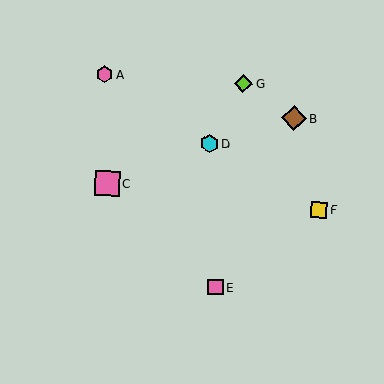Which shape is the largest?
The brown diamond (labeled B) is the largest.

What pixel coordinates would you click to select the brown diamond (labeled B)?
Click at (294, 118) to select the brown diamond B.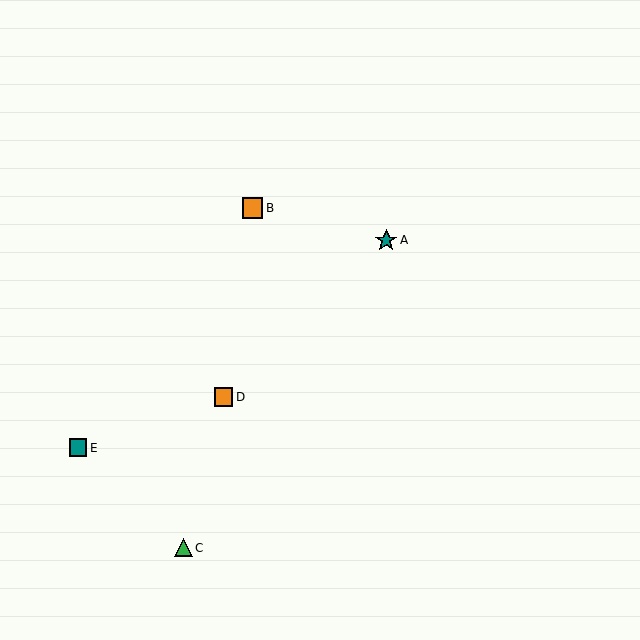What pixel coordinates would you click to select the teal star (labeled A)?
Click at (386, 240) to select the teal star A.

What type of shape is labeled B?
Shape B is an orange square.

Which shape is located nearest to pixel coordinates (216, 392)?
The orange square (labeled D) at (224, 397) is nearest to that location.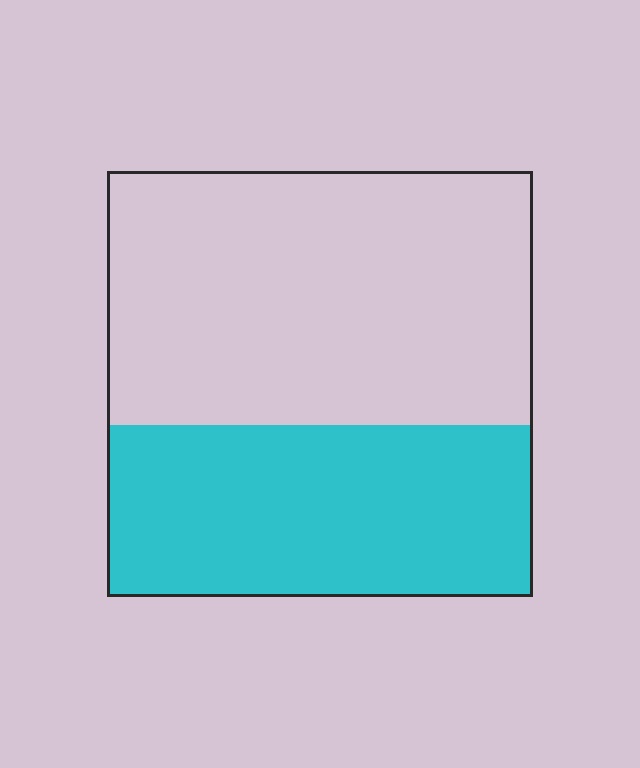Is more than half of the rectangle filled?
No.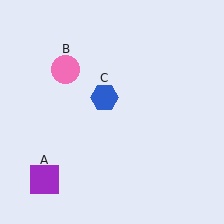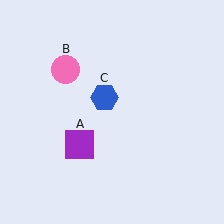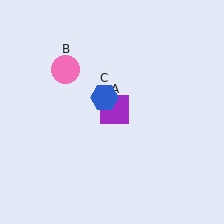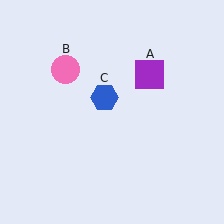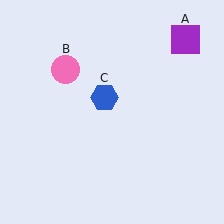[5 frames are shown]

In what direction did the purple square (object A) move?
The purple square (object A) moved up and to the right.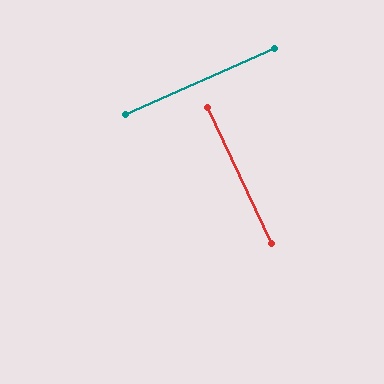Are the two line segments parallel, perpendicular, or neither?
Perpendicular — they meet at approximately 89°.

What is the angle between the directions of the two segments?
Approximately 89 degrees.